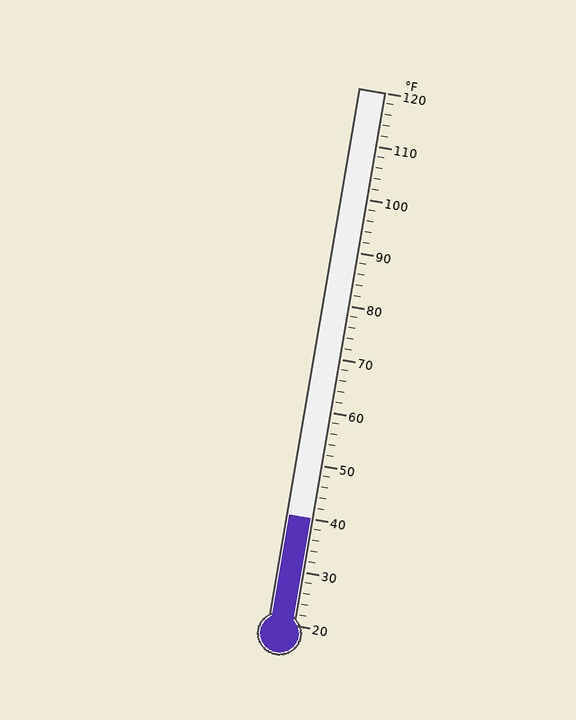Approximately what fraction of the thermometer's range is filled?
The thermometer is filled to approximately 20% of its range.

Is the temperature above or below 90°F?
The temperature is below 90°F.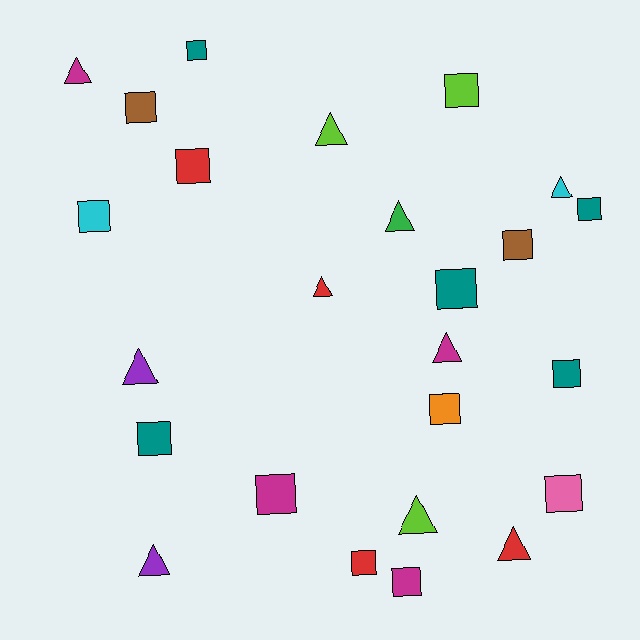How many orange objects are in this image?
There is 1 orange object.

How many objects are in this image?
There are 25 objects.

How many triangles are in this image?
There are 10 triangles.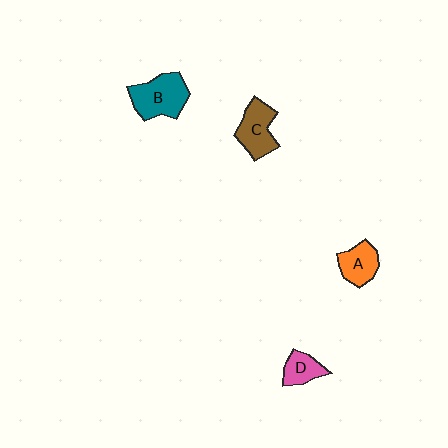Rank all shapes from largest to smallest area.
From largest to smallest: B (teal), C (brown), A (orange), D (pink).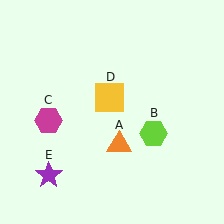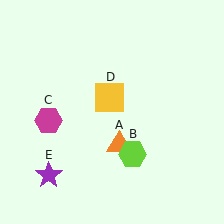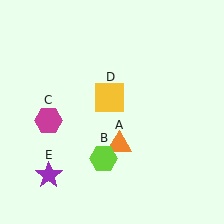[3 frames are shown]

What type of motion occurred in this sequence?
The lime hexagon (object B) rotated clockwise around the center of the scene.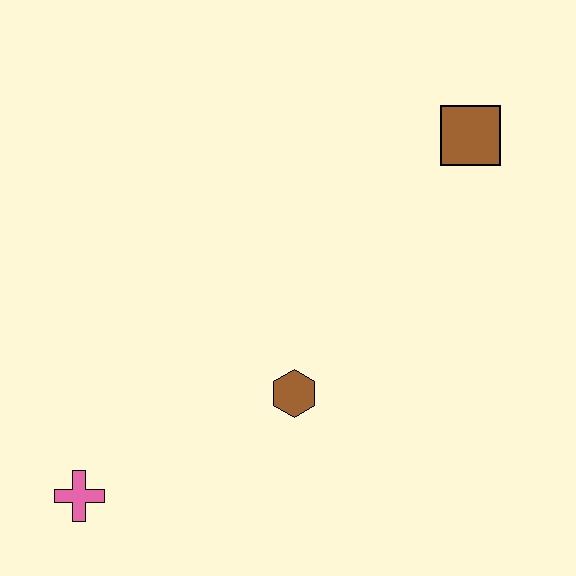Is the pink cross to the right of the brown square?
No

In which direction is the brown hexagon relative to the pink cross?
The brown hexagon is to the right of the pink cross.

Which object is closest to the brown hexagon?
The pink cross is closest to the brown hexagon.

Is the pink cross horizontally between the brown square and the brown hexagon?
No